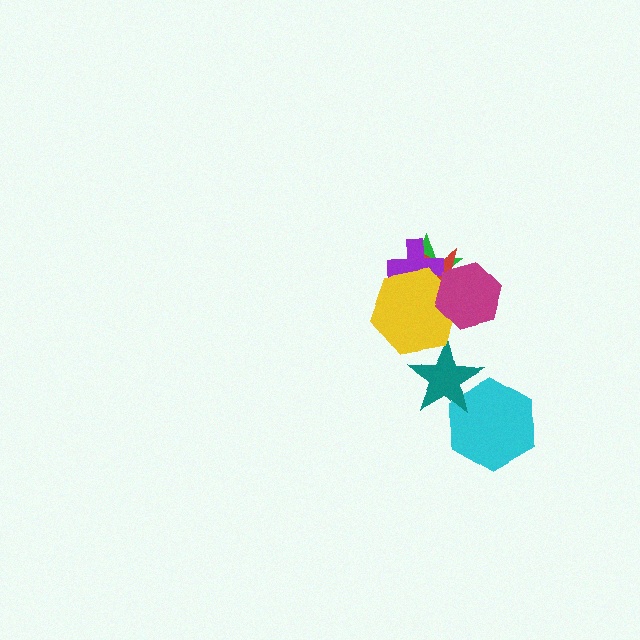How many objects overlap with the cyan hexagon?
1 object overlaps with the cyan hexagon.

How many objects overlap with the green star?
4 objects overlap with the green star.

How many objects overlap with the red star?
4 objects overlap with the red star.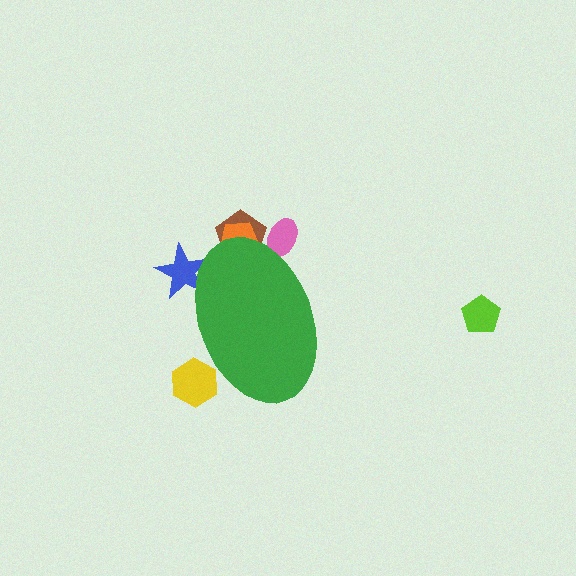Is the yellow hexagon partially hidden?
Yes, the yellow hexagon is partially hidden behind the green ellipse.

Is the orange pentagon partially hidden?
Yes, the orange pentagon is partially hidden behind the green ellipse.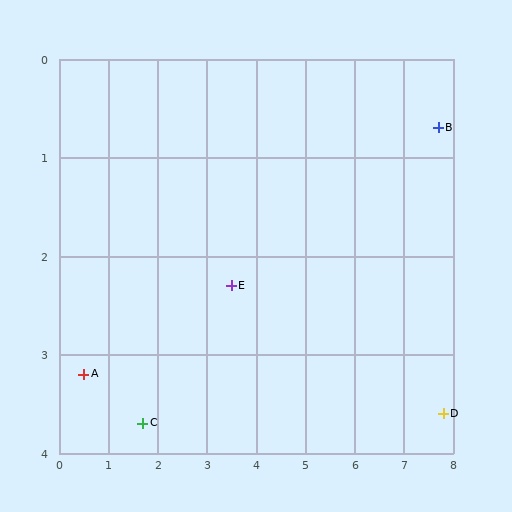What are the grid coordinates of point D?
Point D is at approximately (7.8, 3.6).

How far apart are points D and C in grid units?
Points D and C are about 6.1 grid units apart.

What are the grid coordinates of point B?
Point B is at approximately (7.7, 0.7).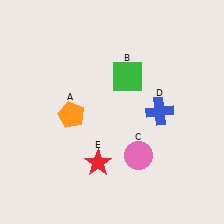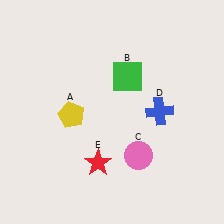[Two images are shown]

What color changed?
The pentagon (A) changed from orange in Image 1 to yellow in Image 2.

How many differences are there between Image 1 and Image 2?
There is 1 difference between the two images.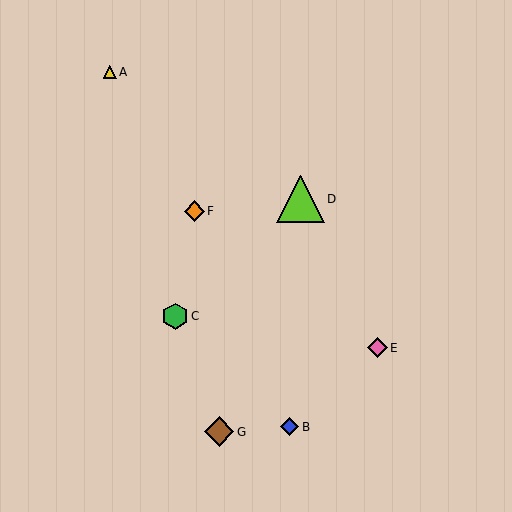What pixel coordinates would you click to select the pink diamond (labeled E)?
Click at (377, 348) to select the pink diamond E.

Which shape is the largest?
The lime triangle (labeled D) is the largest.